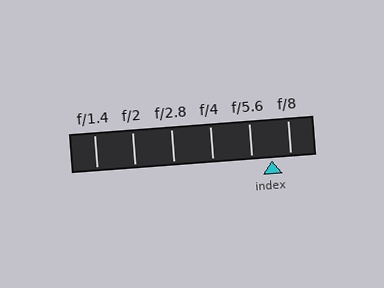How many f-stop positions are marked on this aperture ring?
There are 6 f-stop positions marked.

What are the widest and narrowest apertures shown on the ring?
The widest aperture shown is f/1.4 and the narrowest is f/8.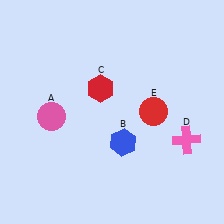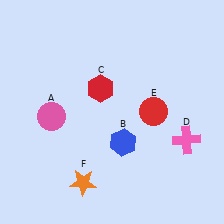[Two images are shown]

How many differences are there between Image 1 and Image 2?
There is 1 difference between the two images.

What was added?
An orange star (F) was added in Image 2.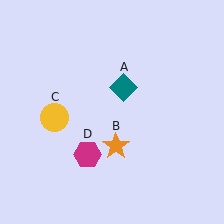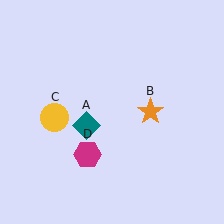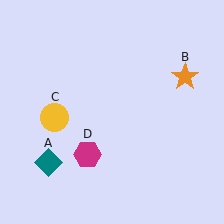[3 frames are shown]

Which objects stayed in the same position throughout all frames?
Yellow circle (object C) and magenta hexagon (object D) remained stationary.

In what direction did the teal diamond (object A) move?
The teal diamond (object A) moved down and to the left.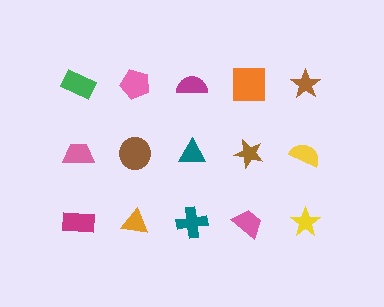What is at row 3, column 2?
An orange triangle.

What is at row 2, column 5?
A yellow semicircle.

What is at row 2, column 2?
A brown circle.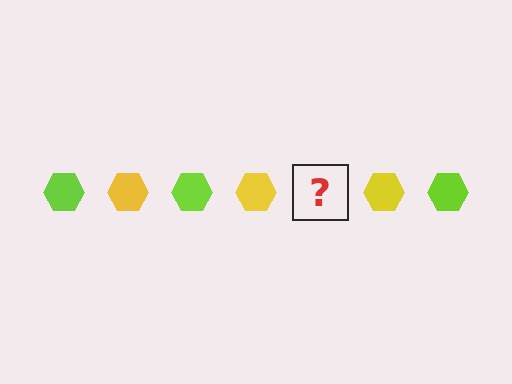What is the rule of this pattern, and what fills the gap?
The rule is that the pattern cycles through lime, yellow hexagons. The gap should be filled with a lime hexagon.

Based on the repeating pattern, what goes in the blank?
The blank should be a lime hexagon.